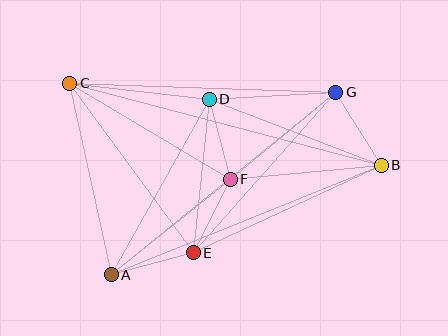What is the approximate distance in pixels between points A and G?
The distance between A and G is approximately 290 pixels.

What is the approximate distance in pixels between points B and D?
The distance between B and D is approximately 184 pixels.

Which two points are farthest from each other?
Points B and C are farthest from each other.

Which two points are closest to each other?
Points E and F are closest to each other.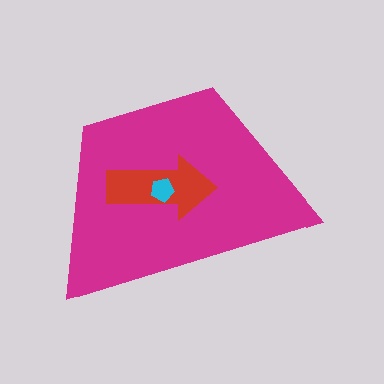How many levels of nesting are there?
3.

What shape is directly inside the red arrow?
The cyan pentagon.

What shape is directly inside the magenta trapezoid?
The red arrow.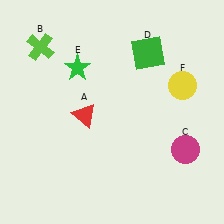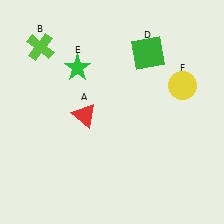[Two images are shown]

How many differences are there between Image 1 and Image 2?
There is 1 difference between the two images.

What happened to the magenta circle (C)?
The magenta circle (C) was removed in Image 2. It was in the bottom-right area of Image 1.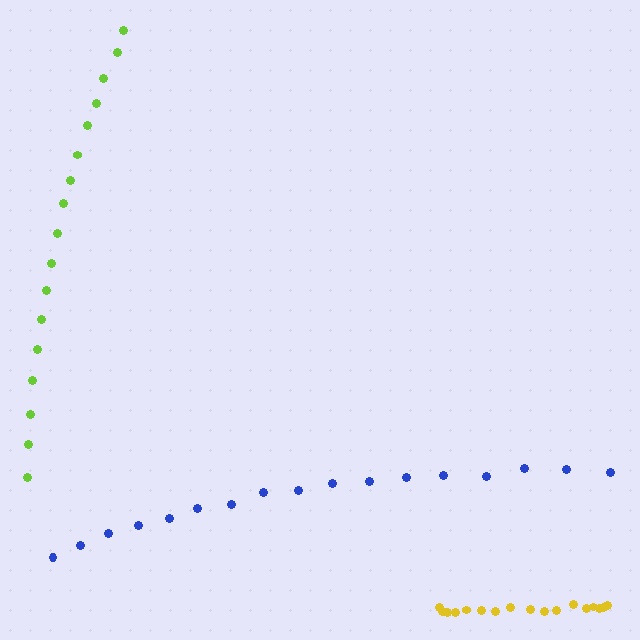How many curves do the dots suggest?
There are 3 distinct paths.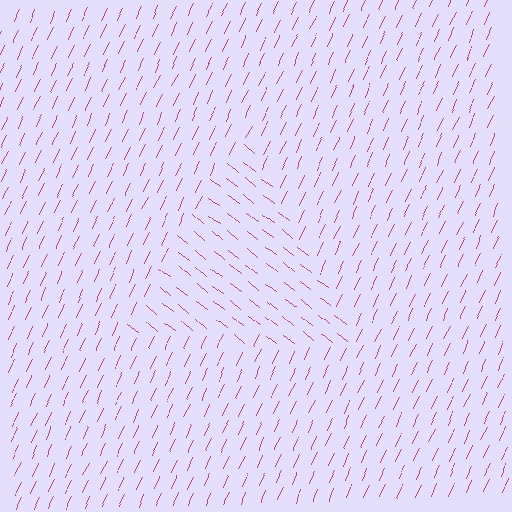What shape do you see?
I see a triangle.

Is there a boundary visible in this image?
Yes, there is a texture boundary formed by a change in line orientation.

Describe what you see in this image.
The image is filled with small magenta line segments. A triangle region in the image has lines oriented differently from the surrounding lines, creating a visible texture boundary.